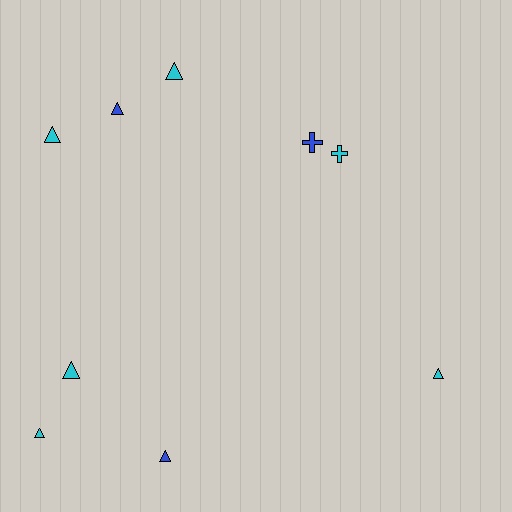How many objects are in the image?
There are 9 objects.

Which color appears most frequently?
Cyan, with 6 objects.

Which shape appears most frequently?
Triangle, with 7 objects.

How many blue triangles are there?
There are 2 blue triangles.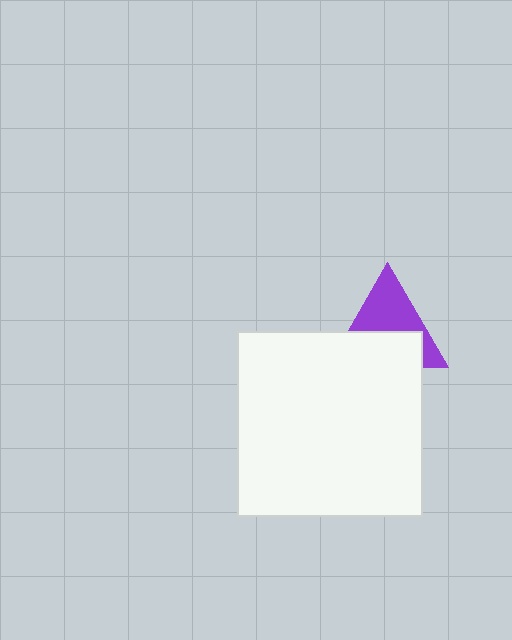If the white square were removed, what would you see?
You would see the complete purple triangle.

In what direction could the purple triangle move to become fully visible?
The purple triangle could move up. That would shift it out from behind the white square entirely.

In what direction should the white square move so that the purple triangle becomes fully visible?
The white square should move down. That is the shortest direction to clear the overlap and leave the purple triangle fully visible.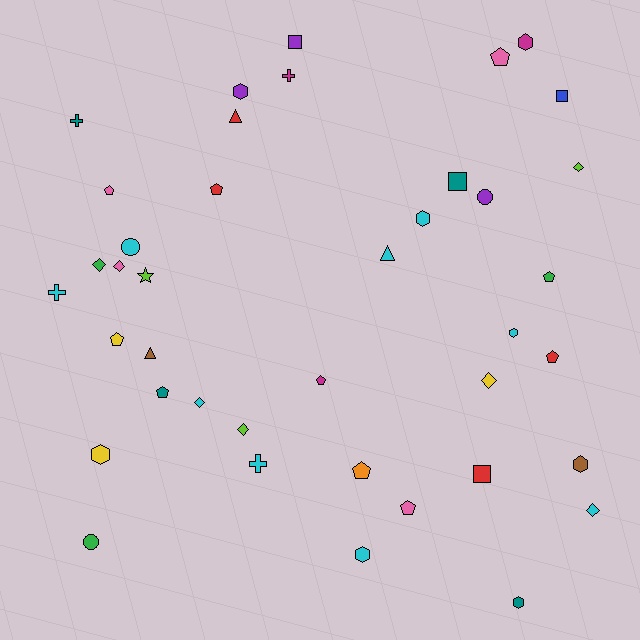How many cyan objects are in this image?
There are 9 cyan objects.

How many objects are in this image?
There are 40 objects.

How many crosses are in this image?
There are 4 crosses.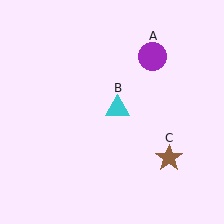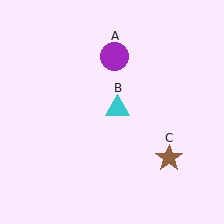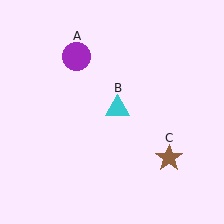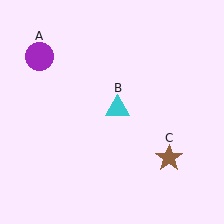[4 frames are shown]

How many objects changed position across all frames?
1 object changed position: purple circle (object A).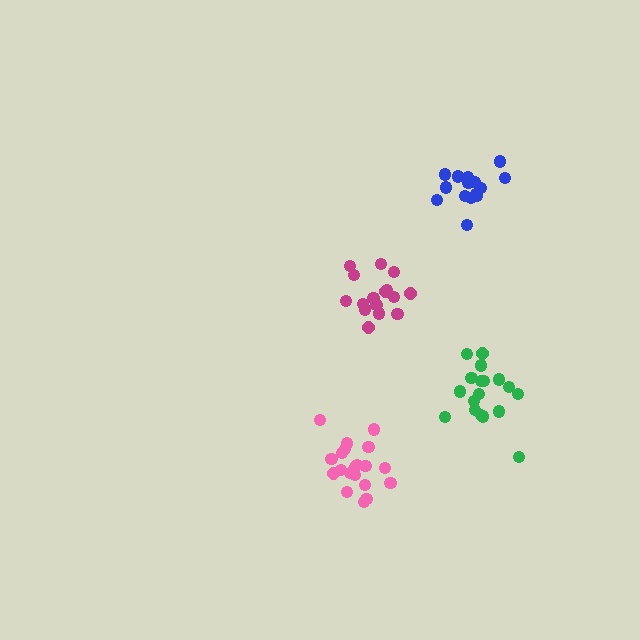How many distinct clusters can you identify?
There are 4 distinct clusters.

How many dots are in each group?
Group 1: 20 dots, Group 2: 15 dots, Group 3: 18 dots, Group 4: 16 dots (69 total).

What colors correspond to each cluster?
The clusters are colored: pink, blue, green, magenta.